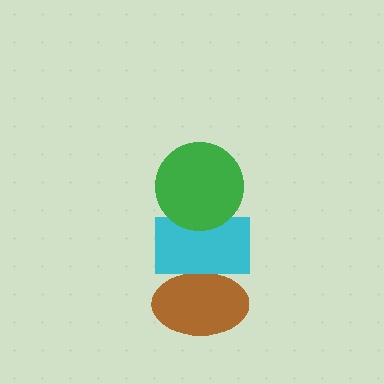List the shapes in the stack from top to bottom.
From top to bottom: the green circle, the cyan rectangle, the brown ellipse.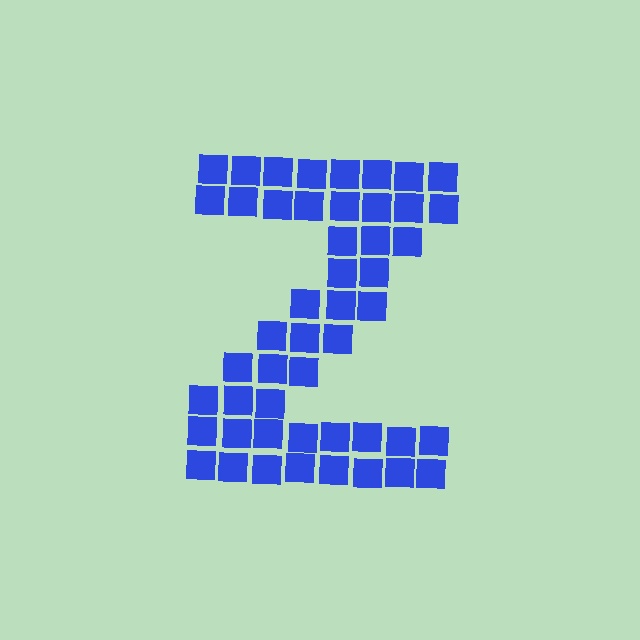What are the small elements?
The small elements are squares.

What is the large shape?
The large shape is the letter Z.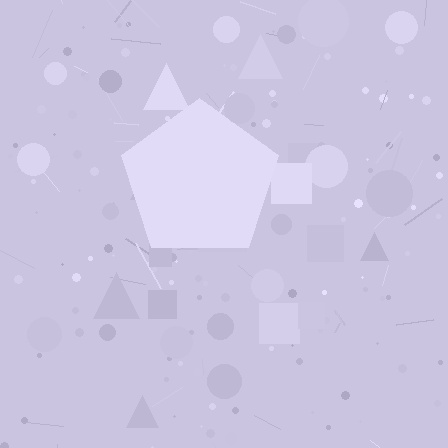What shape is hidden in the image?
A pentagon is hidden in the image.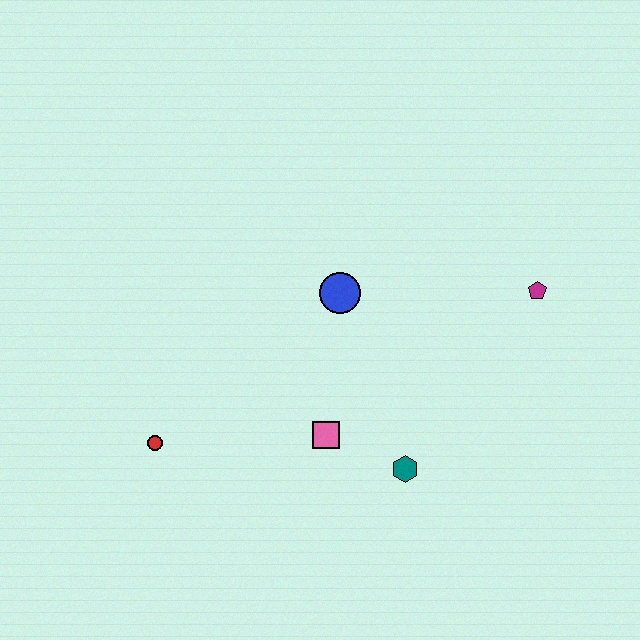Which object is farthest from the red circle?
The magenta pentagon is farthest from the red circle.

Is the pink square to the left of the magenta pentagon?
Yes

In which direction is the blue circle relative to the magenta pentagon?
The blue circle is to the left of the magenta pentagon.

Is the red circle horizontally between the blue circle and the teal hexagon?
No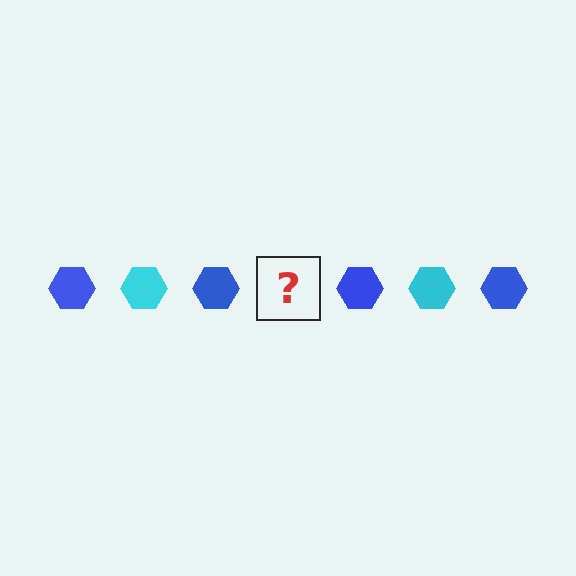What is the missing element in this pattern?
The missing element is a cyan hexagon.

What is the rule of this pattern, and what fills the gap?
The rule is that the pattern cycles through blue, cyan hexagons. The gap should be filled with a cyan hexagon.